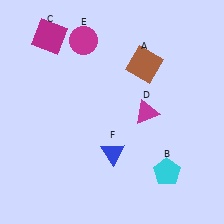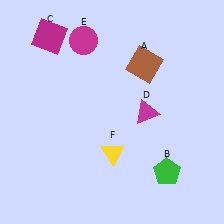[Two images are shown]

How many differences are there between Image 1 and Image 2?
There are 2 differences between the two images.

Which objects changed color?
B changed from cyan to green. F changed from blue to yellow.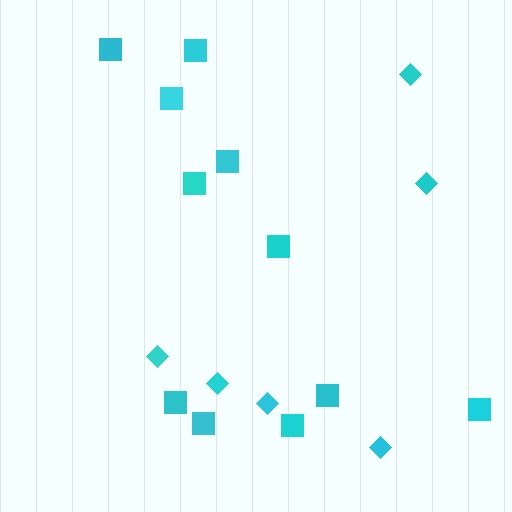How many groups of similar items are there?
There are 2 groups: one group of diamonds (6) and one group of squares (11).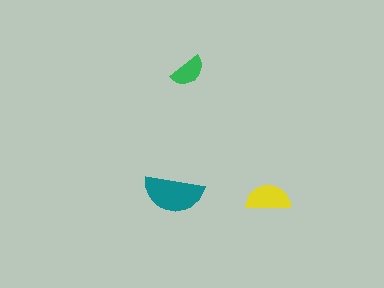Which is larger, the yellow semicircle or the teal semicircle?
The teal one.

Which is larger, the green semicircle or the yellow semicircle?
The yellow one.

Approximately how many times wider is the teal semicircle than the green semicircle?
About 1.5 times wider.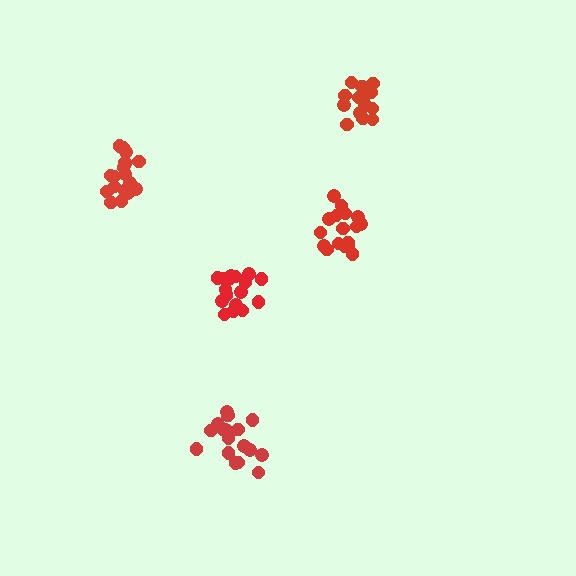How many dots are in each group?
Group 1: 17 dots, Group 2: 18 dots, Group 3: 14 dots, Group 4: 17 dots, Group 5: 17 dots (83 total).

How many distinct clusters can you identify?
There are 5 distinct clusters.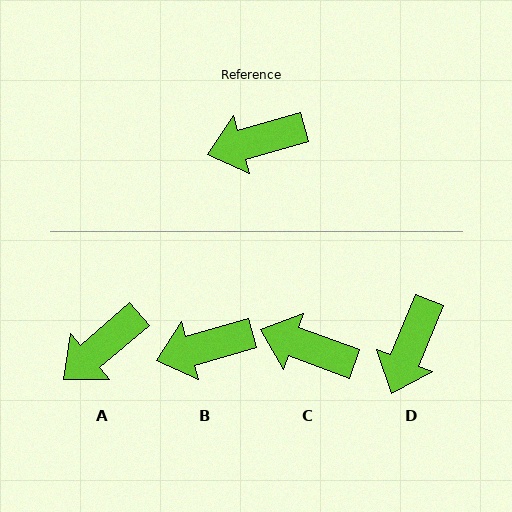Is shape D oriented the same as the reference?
No, it is off by about 52 degrees.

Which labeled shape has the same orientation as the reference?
B.